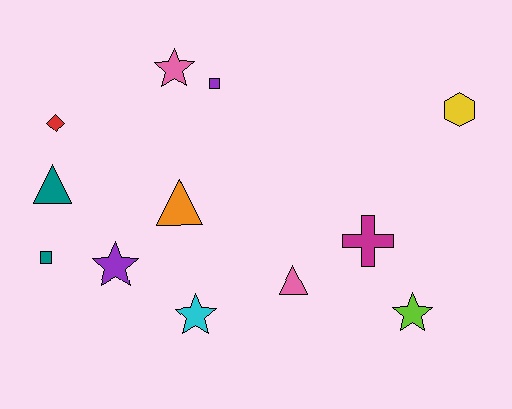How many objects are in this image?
There are 12 objects.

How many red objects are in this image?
There is 1 red object.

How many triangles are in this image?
There are 3 triangles.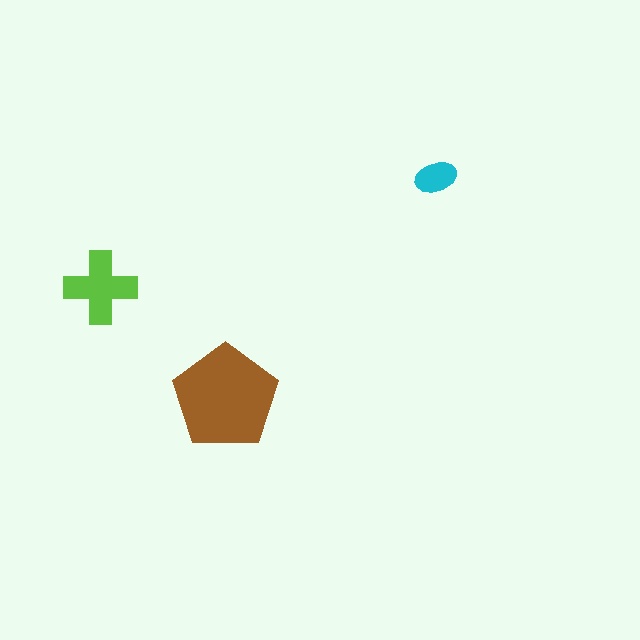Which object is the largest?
The brown pentagon.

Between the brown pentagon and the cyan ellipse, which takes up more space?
The brown pentagon.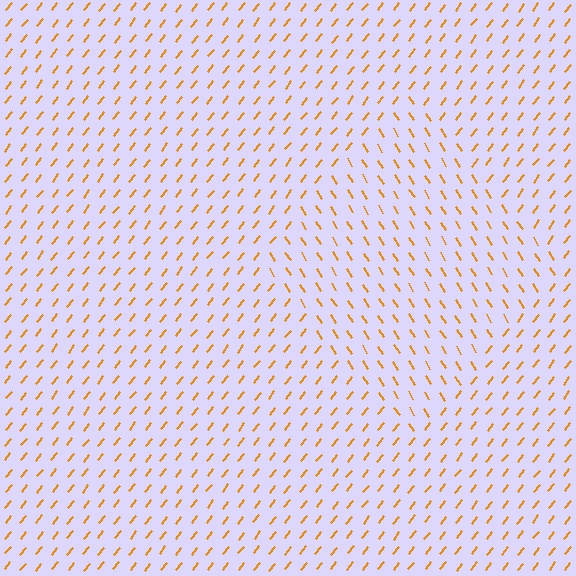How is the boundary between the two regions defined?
The boundary is defined purely by a change in line orientation (approximately 71 degrees difference). All lines are the same color and thickness.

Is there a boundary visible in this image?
Yes, there is a texture boundary formed by a change in line orientation.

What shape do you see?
I see a diamond.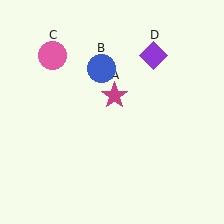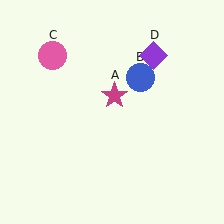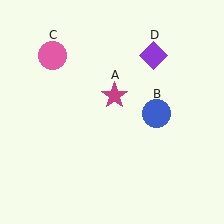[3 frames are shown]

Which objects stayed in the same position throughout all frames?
Magenta star (object A) and pink circle (object C) and purple diamond (object D) remained stationary.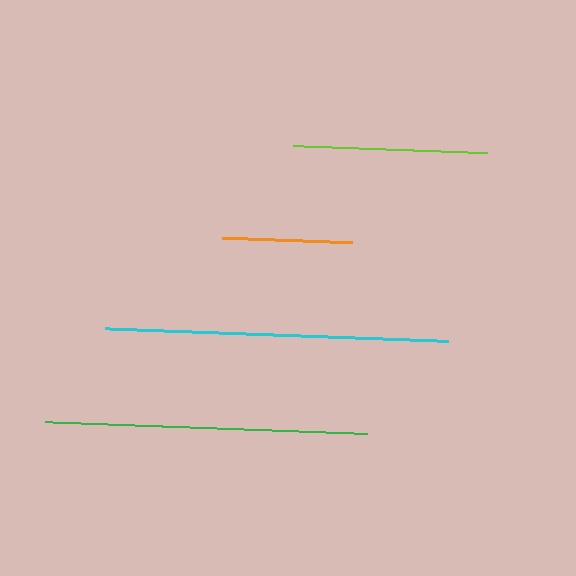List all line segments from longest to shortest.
From longest to shortest: cyan, green, lime, orange.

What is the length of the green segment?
The green segment is approximately 322 pixels long.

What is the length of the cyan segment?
The cyan segment is approximately 342 pixels long.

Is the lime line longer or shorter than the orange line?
The lime line is longer than the orange line.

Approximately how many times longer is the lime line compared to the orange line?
The lime line is approximately 1.5 times the length of the orange line.